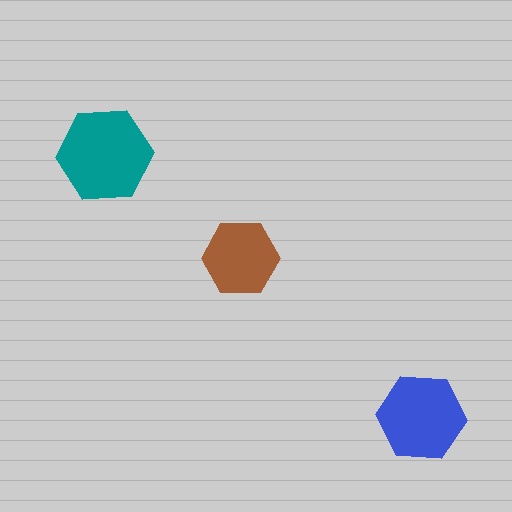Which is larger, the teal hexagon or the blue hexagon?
The teal one.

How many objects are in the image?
There are 3 objects in the image.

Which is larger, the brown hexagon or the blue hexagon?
The blue one.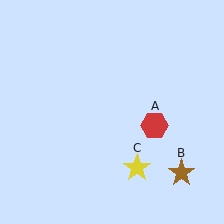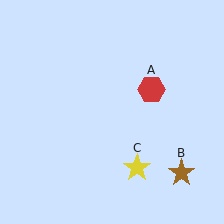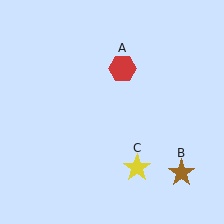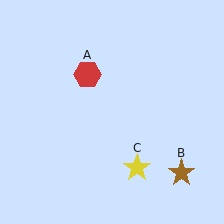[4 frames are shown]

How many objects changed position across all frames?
1 object changed position: red hexagon (object A).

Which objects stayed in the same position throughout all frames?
Brown star (object B) and yellow star (object C) remained stationary.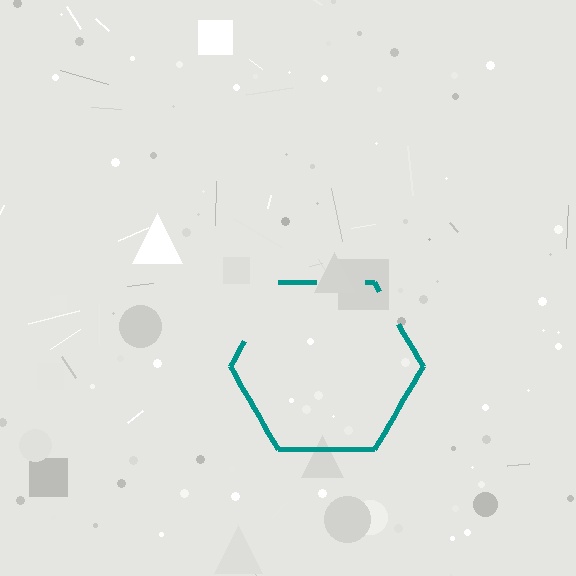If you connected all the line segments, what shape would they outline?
They would outline a hexagon.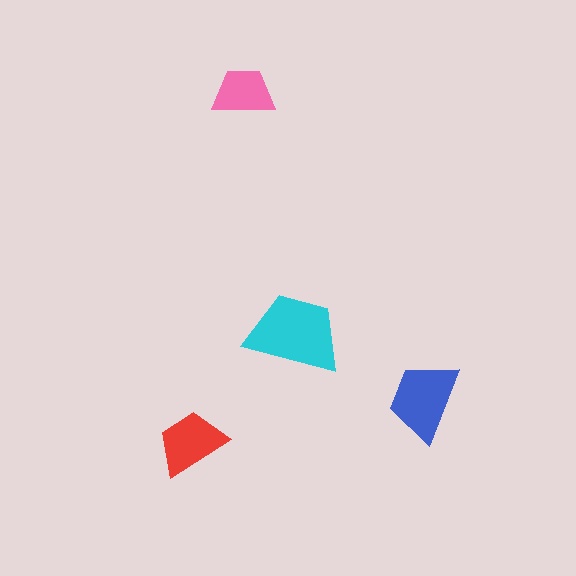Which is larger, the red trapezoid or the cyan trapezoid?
The cyan one.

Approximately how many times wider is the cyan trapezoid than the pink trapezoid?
About 1.5 times wider.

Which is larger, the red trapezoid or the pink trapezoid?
The red one.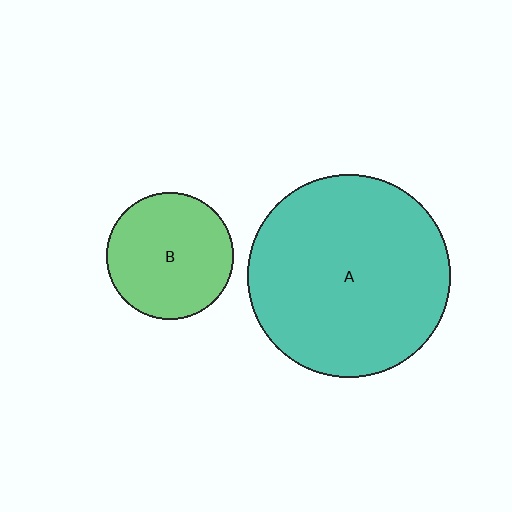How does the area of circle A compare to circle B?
Approximately 2.5 times.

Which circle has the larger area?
Circle A (teal).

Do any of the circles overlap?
No, none of the circles overlap.